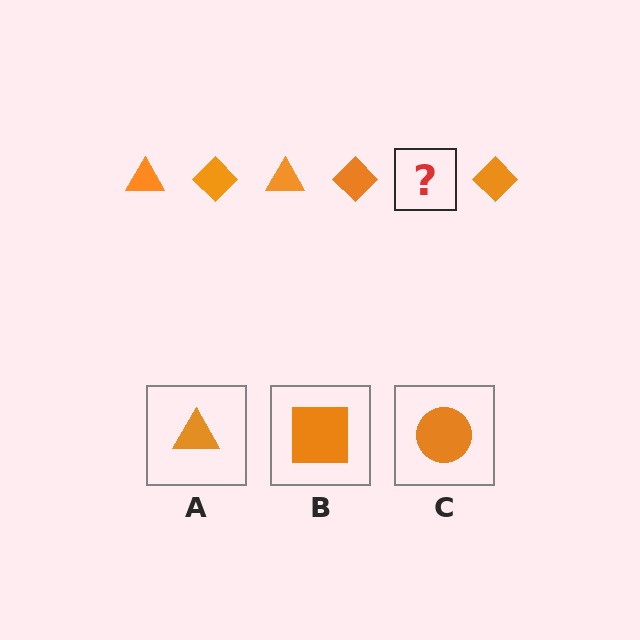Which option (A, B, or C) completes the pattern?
A.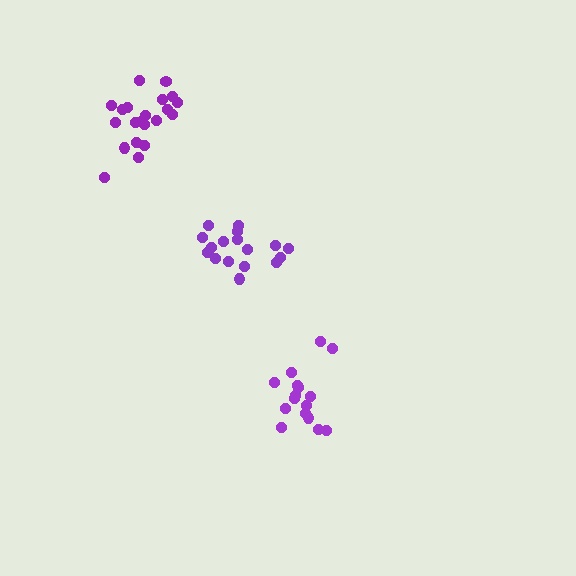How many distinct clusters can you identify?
There are 3 distinct clusters.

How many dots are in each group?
Group 1: 17 dots, Group 2: 16 dots, Group 3: 21 dots (54 total).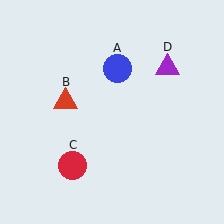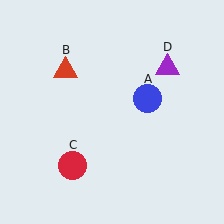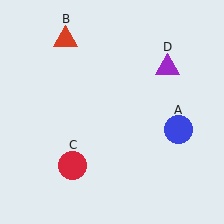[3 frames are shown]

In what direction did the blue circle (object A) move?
The blue circle (object A) moved down and to the right.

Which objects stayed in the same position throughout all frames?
Red circle (object C) and purple triangle (object D) remained stationary.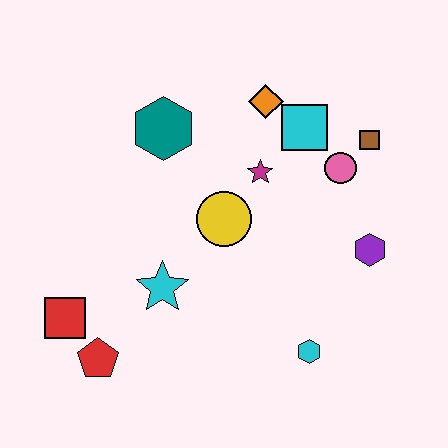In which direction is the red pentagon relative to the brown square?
The red pentagon is to the left of the brown square.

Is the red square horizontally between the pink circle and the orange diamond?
No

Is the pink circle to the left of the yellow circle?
No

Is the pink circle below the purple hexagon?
No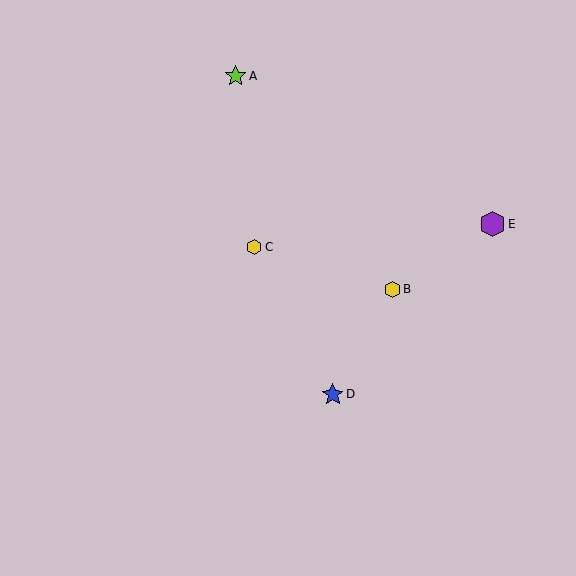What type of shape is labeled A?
Shape A is a lime star.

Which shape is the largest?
The purple hexagon (labeled E) is the largest.